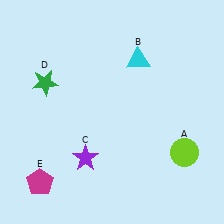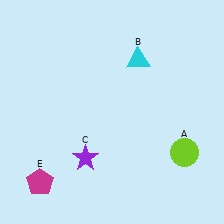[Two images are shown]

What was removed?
The green star (D) was removed in Image 2.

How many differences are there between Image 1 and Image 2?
There is 1 difference between the two images.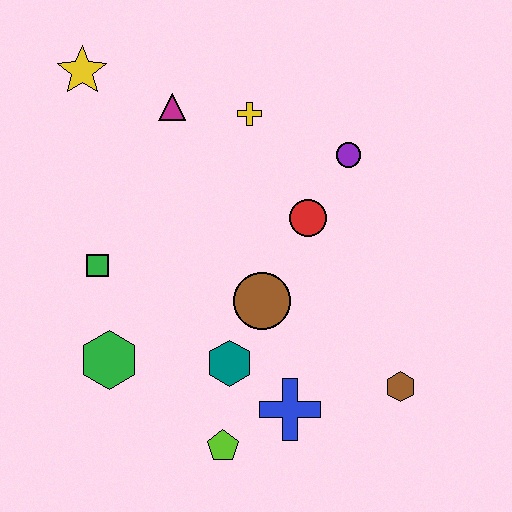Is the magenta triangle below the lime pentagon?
No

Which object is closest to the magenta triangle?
The yellow cross is closest to the magenta triangle.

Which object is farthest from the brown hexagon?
The yellow star is farthest from the brown hexagon.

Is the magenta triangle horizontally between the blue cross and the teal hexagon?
No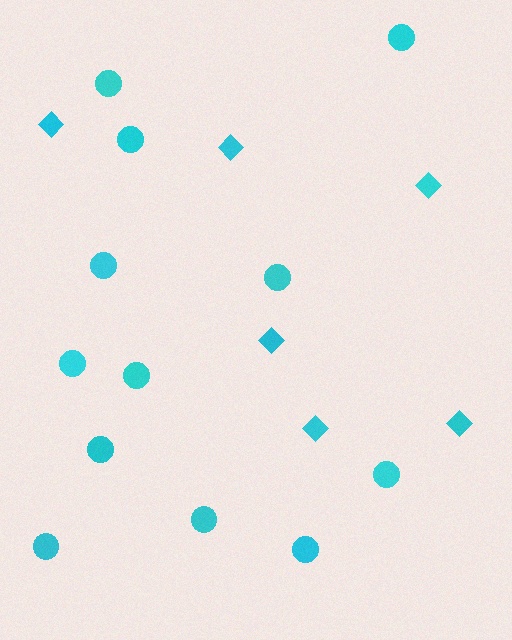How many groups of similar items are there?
There are 2 groups: one group of circles (12) and one group of diamonds (6).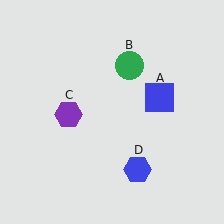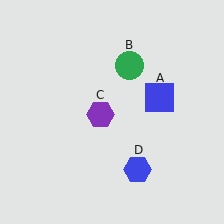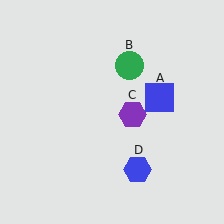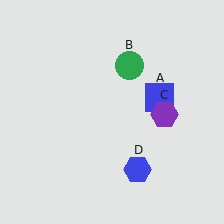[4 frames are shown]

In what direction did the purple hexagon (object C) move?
The purple hexagon (object C) moved right.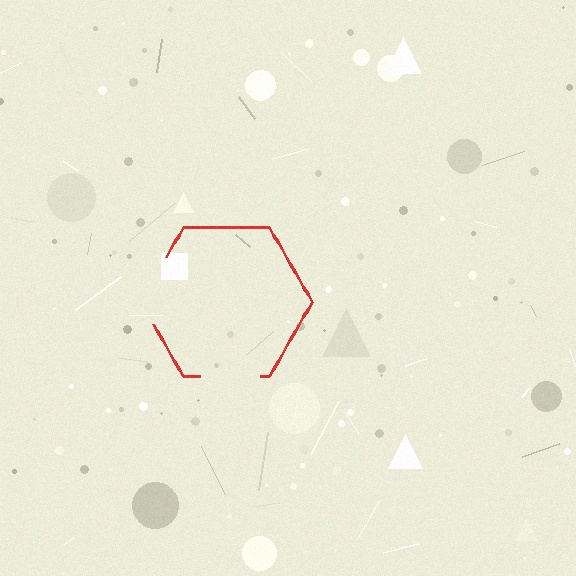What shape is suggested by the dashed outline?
The dashed outline suggests a hexagon.